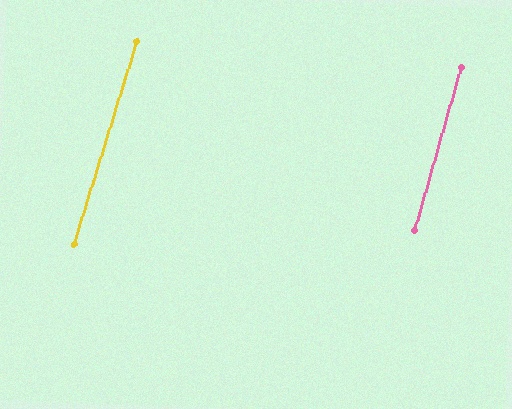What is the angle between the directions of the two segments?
Approximately 1 degree.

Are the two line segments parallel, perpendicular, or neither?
Parallel — their directions differ by only 1.3°.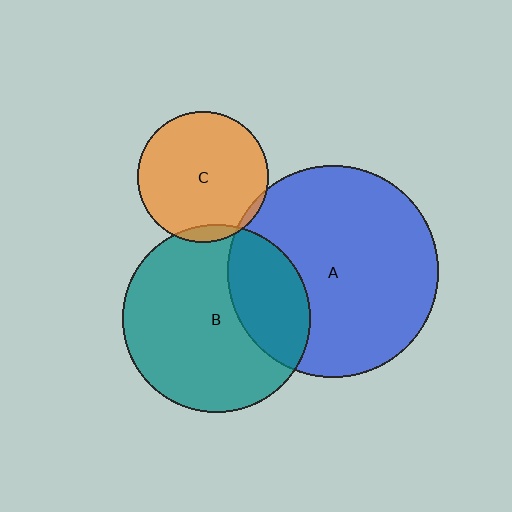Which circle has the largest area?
Circle A (blue).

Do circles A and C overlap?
Yes.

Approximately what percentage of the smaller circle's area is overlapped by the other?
Approximately 5%.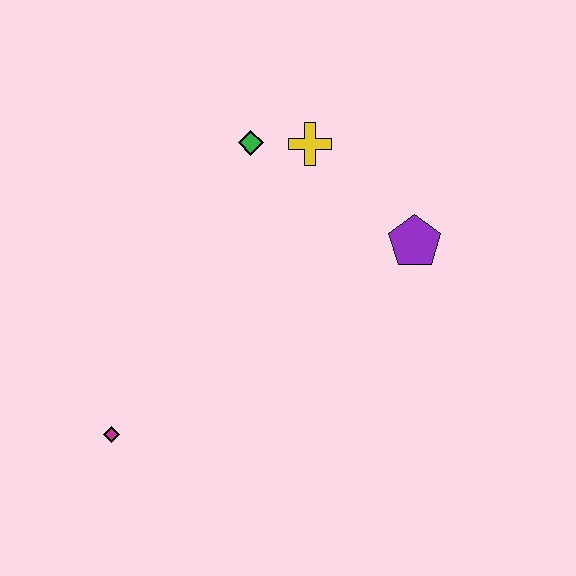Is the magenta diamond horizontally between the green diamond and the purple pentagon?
No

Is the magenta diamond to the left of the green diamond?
Yes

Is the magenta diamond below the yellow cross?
Yes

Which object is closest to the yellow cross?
The green diamond is closest to the yellow cross.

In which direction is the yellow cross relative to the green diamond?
The yellow cross is to the right of the green diamond.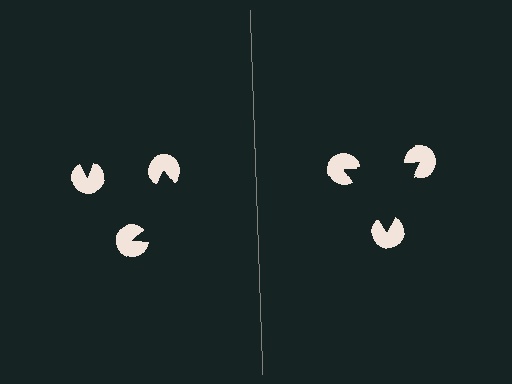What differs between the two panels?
The pac-man discs are positioned identically on both sides; only the wedge orientations differ. On the right they align to a triangle; on the left they are misaligned.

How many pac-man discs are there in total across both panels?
6 — 3 on each side.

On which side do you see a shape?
An illusory triangle appears on the right side. On the left side the wedge cuts are rotated, so no coherent shape forms.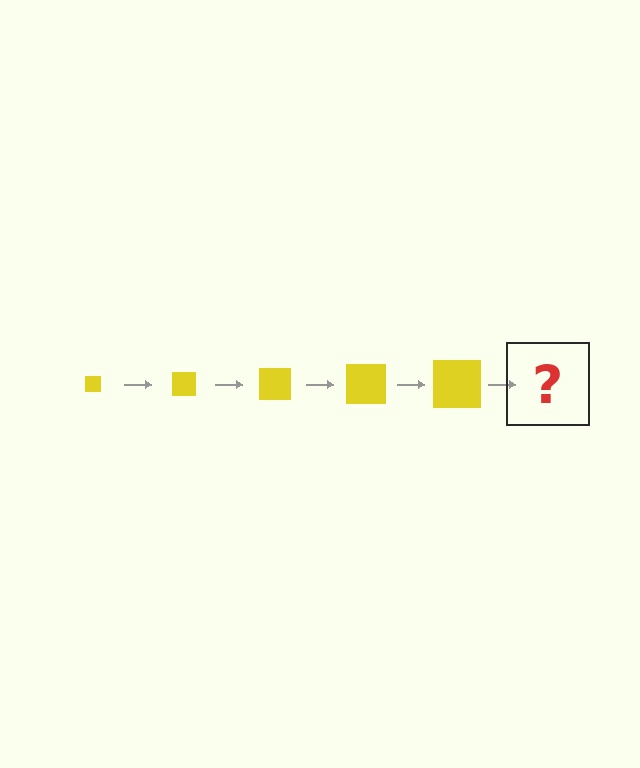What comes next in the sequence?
The next element should be a yellow square, larger than the previous one.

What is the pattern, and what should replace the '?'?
The pattern is that the square gets progressively larger each step. The '?' should be a yellow square, larger than the previous one.